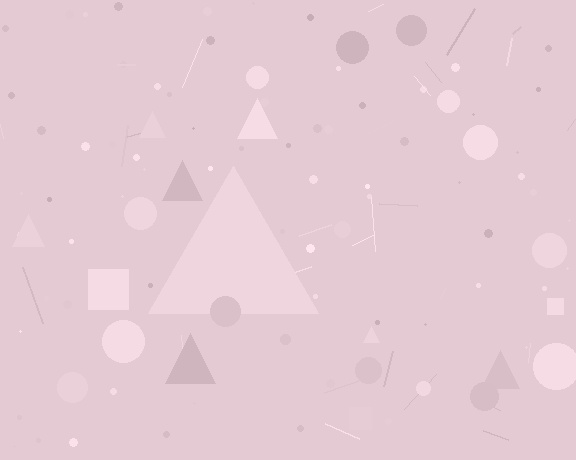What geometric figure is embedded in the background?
A triangle is embedded in the background.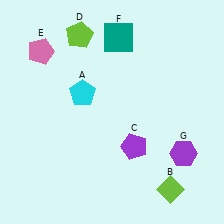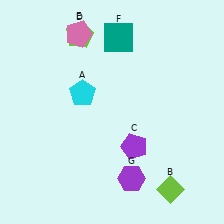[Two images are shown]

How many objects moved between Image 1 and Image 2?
2 objects moved between the two images.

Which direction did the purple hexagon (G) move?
The purple hexagon (G) moved left.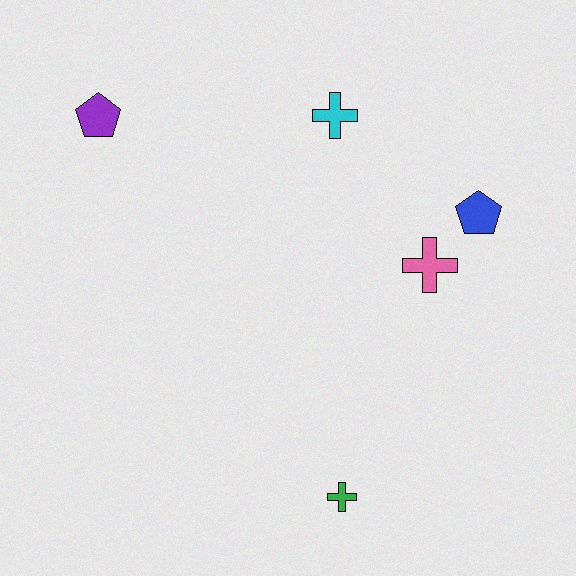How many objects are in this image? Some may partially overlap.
There are 5 objects.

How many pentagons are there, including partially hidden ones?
There are 2 pentagons.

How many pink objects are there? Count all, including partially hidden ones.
There is 1 pink object.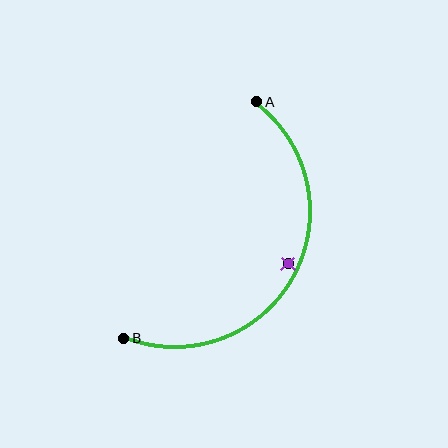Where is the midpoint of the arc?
The arc midpoint is the point on the curve farthest from the straight line joining A and B. It sits to the right of that line.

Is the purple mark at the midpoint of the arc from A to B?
No — the purple mark does not lie on the arc at all. It sits slightly inside the curve.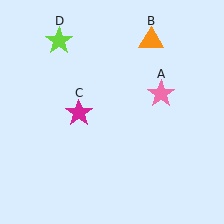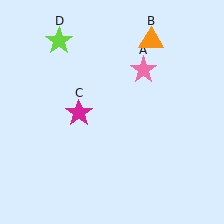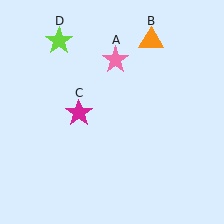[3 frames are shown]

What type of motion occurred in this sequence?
The pink star (object A) rotated counterclockwise around the center of the scene.